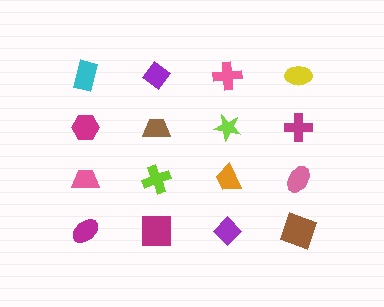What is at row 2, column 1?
A magenta hexagon.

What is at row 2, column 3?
A lime star.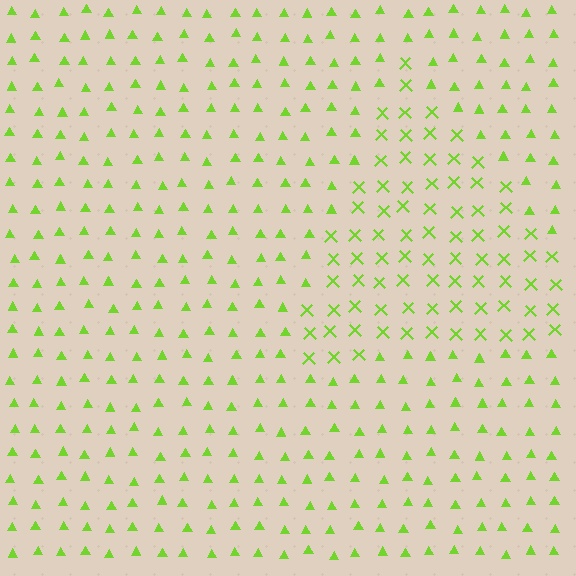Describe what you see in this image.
The image is filled with small lime elements arranged in a uniform grid. A triangle-shaped region contains X marks, while the surrounding area contains triangles. The boundary is defined purely by the change in element shape.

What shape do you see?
I see a triangle.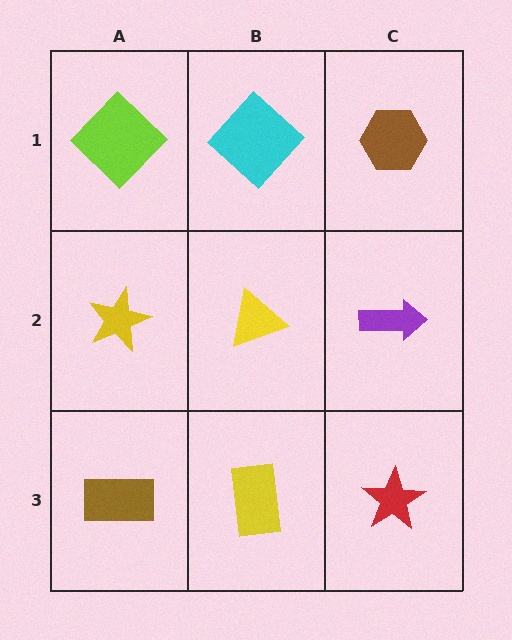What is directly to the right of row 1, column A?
A cyan diamond.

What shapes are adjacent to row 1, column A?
A yellow star (row 2, column A), a cyan diamond (row 1, column B).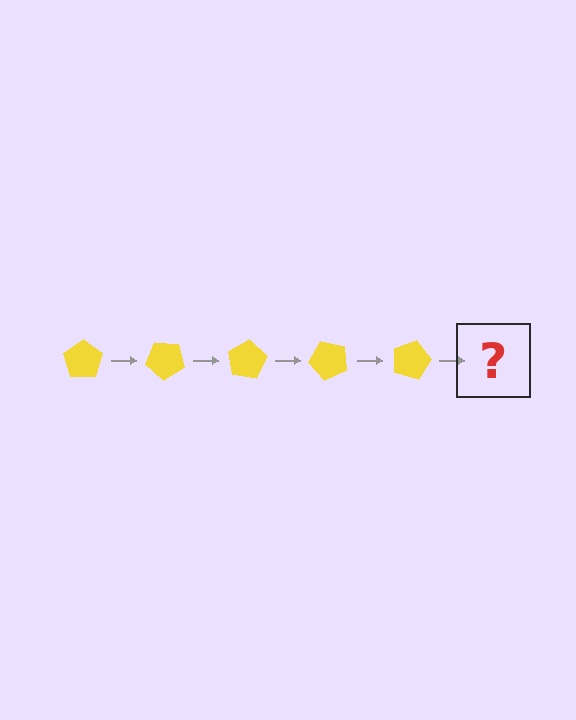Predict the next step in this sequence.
The next step is a yellow pentagon rotated 200 degrees.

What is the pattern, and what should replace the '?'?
The pattern is that the pentagon rotates 40 degrees each step. The '?' should be a yellow pentagon rotated 200 degrees.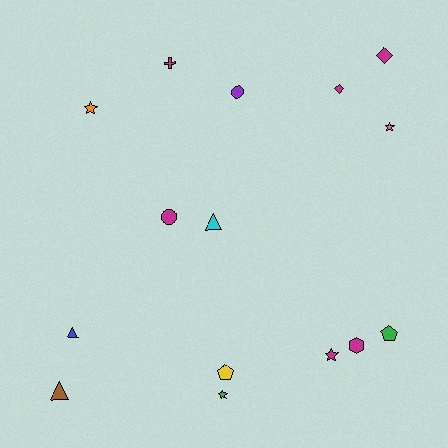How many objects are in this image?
There are 15 objects.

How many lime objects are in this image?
There are no lime objects.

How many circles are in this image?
There are 2 circles.